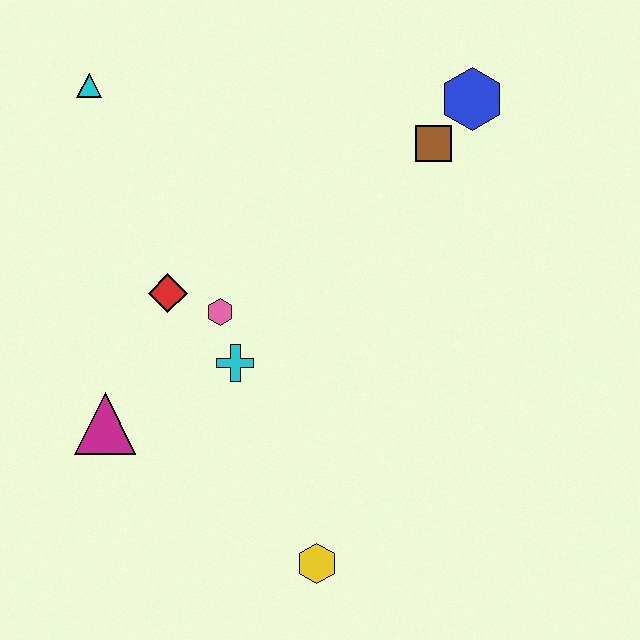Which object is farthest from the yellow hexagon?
The cyan triangle is farthest from the yellow hexagon.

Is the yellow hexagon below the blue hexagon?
Yes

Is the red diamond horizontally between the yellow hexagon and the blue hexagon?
No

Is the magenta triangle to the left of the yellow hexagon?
Yes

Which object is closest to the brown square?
The blue hexagon is closest to the brown square.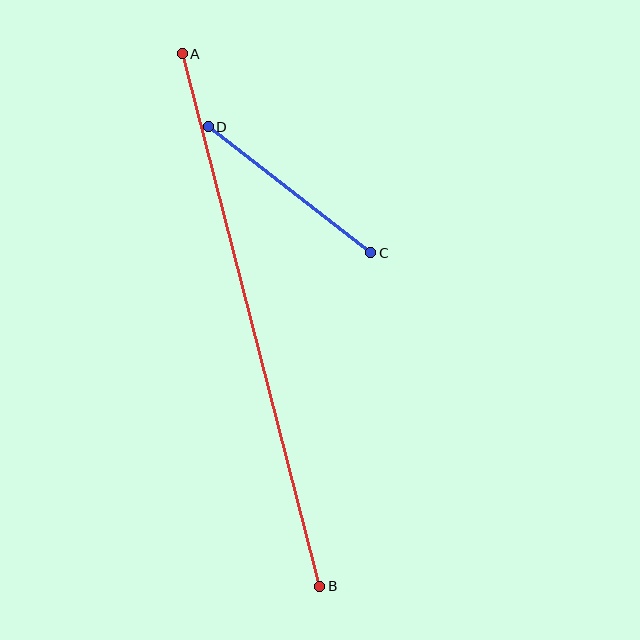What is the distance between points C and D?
The distance is approximately 206 pixels.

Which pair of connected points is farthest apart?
Points A and B are farthest apart.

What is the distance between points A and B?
The distance is approximately 550 pixels.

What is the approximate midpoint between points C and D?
The midpoint is at approximately (290, 190) pixels.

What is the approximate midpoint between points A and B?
The midpoint is at approximately (251, 320) pixels.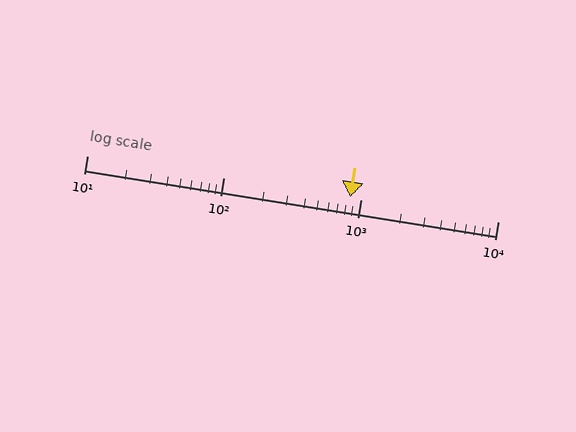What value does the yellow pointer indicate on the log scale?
The pointer indicates approximately 830.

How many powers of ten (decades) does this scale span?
The scale spans 3 decades, from 10 to 10000.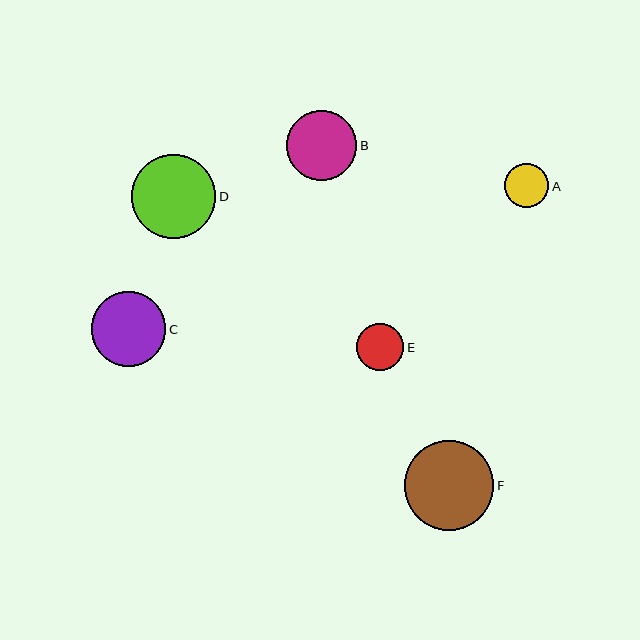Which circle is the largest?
Circle F is the largest with a size of approximately 90 pixels.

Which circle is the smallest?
Circle A is the smallest with a size of approximately 44 pixels.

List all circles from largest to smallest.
From largest to smallest: F, D, C, B, E, A.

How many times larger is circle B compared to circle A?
Circle B is approximately 1.6 times the size of circle A.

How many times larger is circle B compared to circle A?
Circle B is approximately 1.6 times the size of circle A.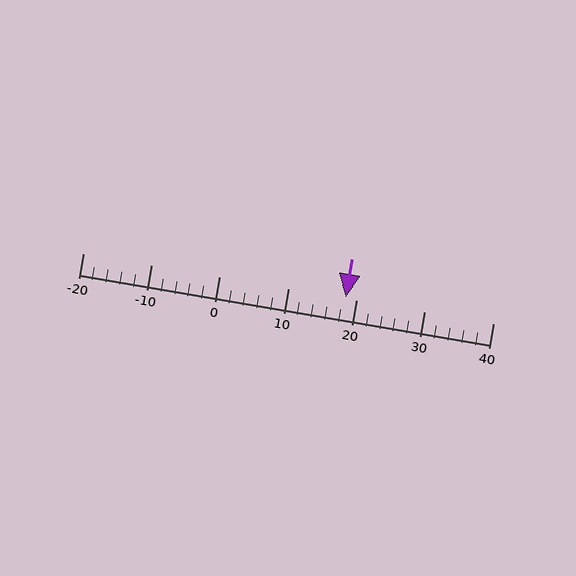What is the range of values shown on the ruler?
The ruler shows values from -20 to 40.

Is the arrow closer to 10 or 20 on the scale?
The arrow is closer to 20.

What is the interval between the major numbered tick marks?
The major tick marks are spaced 10 units apart.